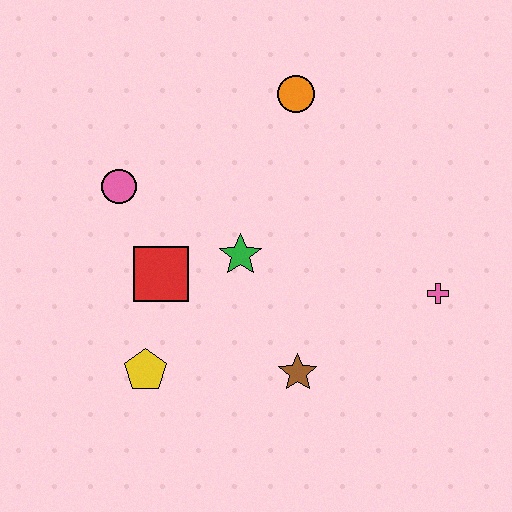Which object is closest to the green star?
The red square is closest to the green star.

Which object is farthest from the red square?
The pink cross is farthest from the red square.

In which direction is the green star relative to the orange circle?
The green star is below the orange circle.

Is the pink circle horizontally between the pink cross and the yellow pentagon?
No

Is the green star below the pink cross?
No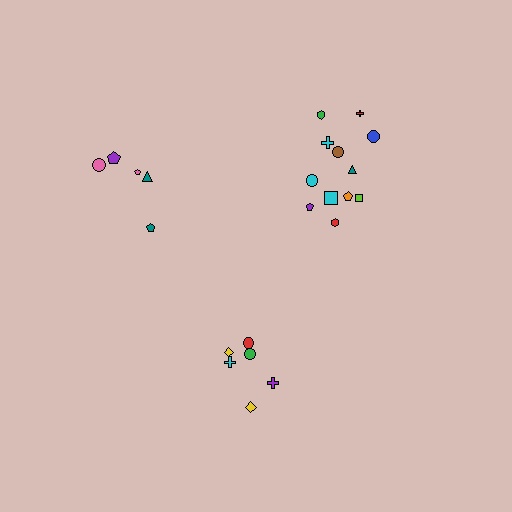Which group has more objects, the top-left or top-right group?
The top-right group.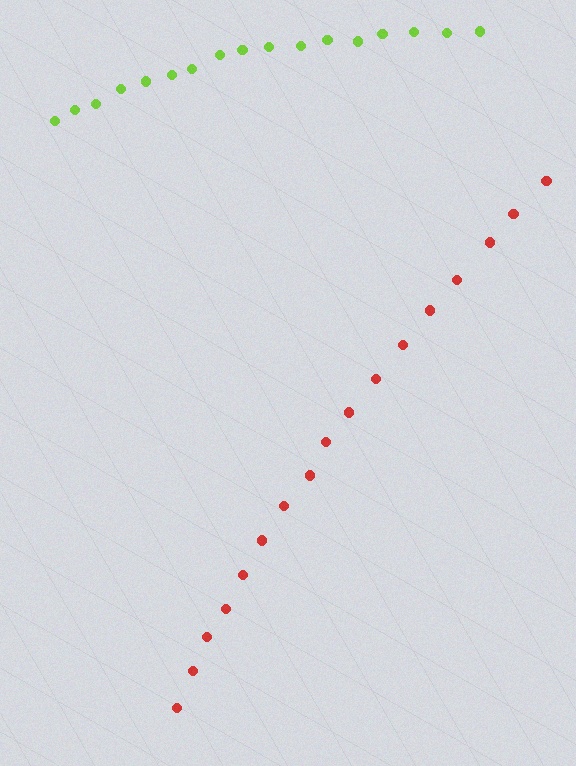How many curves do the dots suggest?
There are 2 distinct paths.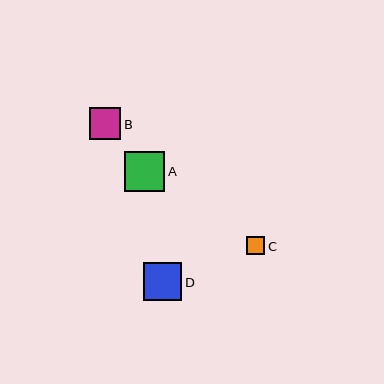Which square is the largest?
Square A is the largest with a size of approximately 40 pixels.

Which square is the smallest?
Square C is the smallest with a size of approximately 18 pixels.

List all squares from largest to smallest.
From largest to smallest: A, D, B, C.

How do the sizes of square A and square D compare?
Square A and square D are approximately the same size.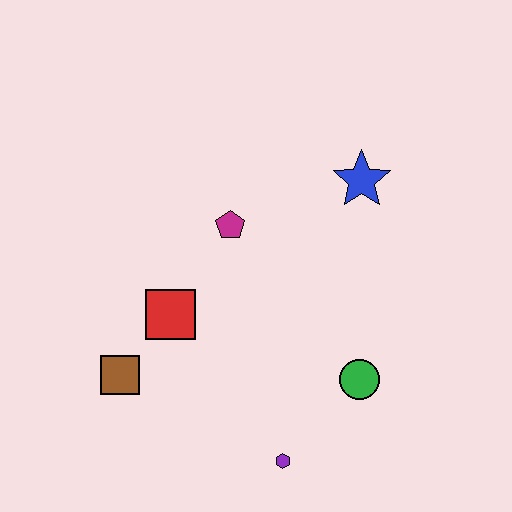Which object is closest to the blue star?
The magenta pentagon is closest to the blue star.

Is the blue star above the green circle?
Yes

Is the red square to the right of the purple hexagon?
No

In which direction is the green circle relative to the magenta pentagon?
The green circle is below the magenta pentagon.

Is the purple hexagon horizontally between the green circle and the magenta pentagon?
Yes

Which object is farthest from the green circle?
The brown square is farthest from the green circle.